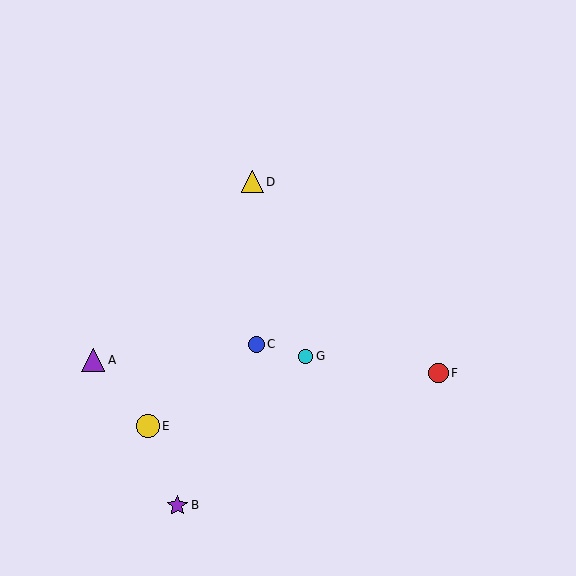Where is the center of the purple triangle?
The center of the purple triangle is at (93, 360).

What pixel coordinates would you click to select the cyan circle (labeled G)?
Click at (305, 356) to select the cyan circle G.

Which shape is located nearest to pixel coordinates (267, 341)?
The blue circle (labeled C) at (256, 344) is nearest to that location.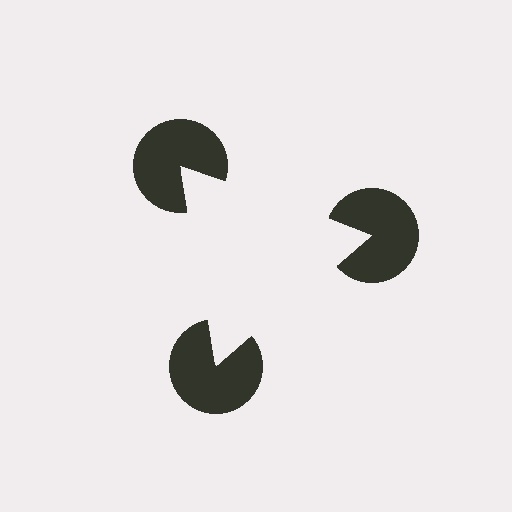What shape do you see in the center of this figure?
An illusory triangle — its edges are inferred from the aligned wedge cuts in the pac-man discs, not physically drawn.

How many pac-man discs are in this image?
There are 3 — one at each vertex of the illusory triangle.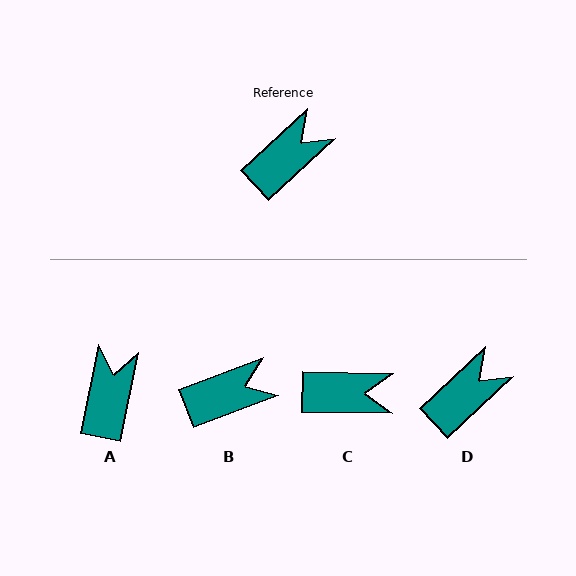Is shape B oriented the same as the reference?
No, it is off by about 22 degrees.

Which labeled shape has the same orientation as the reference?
D.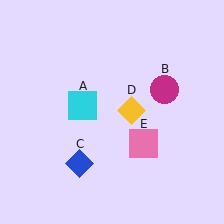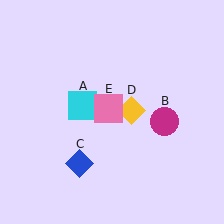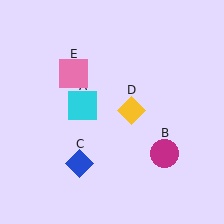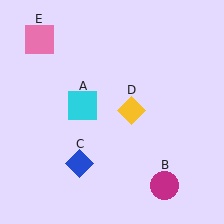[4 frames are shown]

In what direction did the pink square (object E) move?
The pink square (object E) moved up and to the left.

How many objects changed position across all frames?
2 objects changed position: magenta circle (object B), pink square (object E).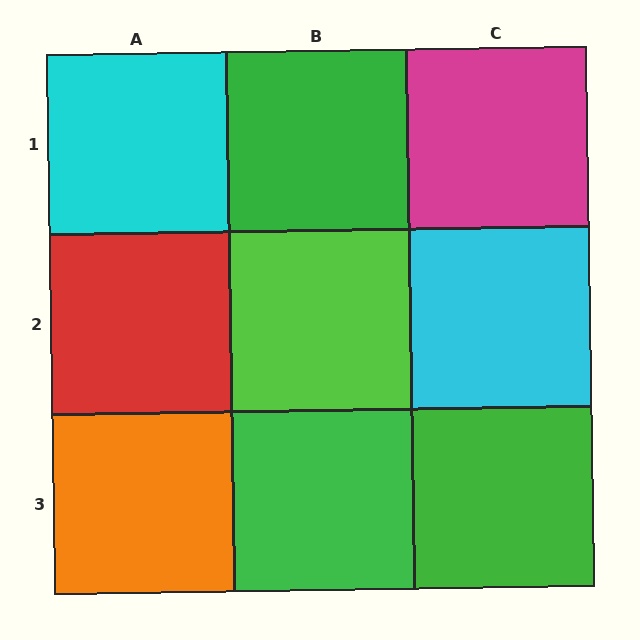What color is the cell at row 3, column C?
Green.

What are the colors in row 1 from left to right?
Cyan, green, magenta.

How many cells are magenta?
1 cell is magenta.